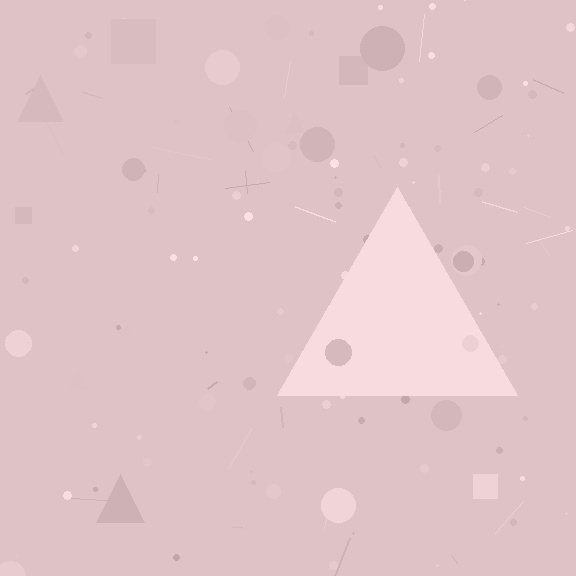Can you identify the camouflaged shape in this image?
The camouflaged shape is a triangle.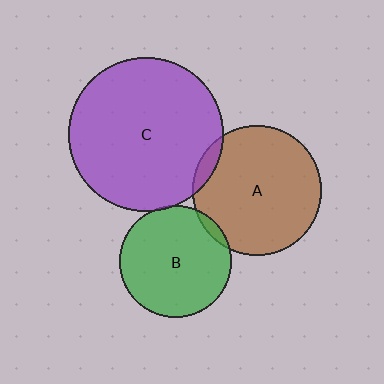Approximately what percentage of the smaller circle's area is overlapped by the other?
Approximately 5%.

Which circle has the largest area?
Circle C (purple).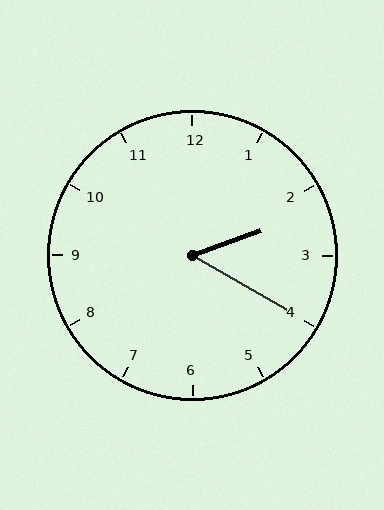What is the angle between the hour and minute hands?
Approximately 50 degrees.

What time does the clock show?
2:20.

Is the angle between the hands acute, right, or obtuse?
It is acute.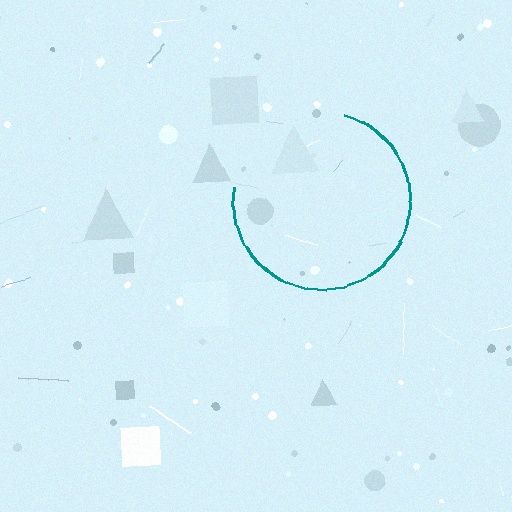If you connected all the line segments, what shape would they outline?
They would outline a circle.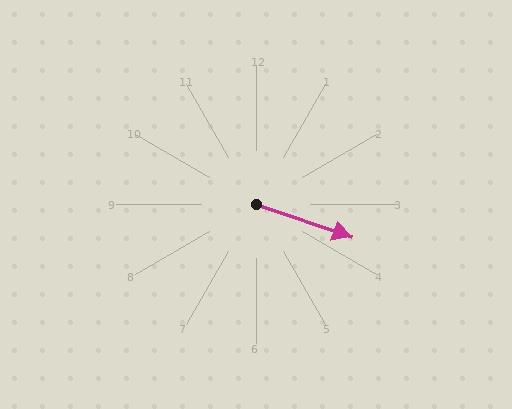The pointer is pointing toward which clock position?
Roughly 4 o'clock.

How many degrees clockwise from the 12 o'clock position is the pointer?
Approximately 109 degrees.